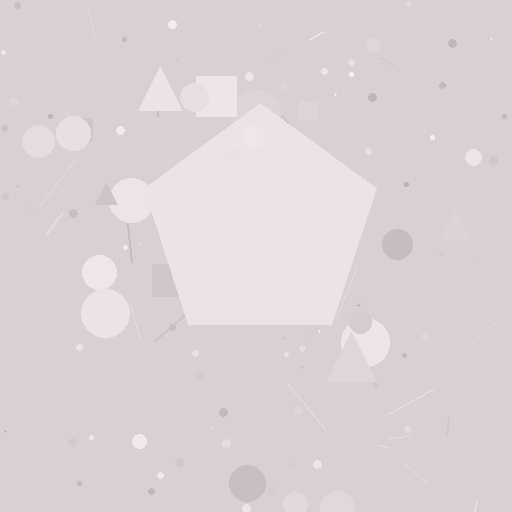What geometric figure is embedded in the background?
A pentagon is embedded in the background.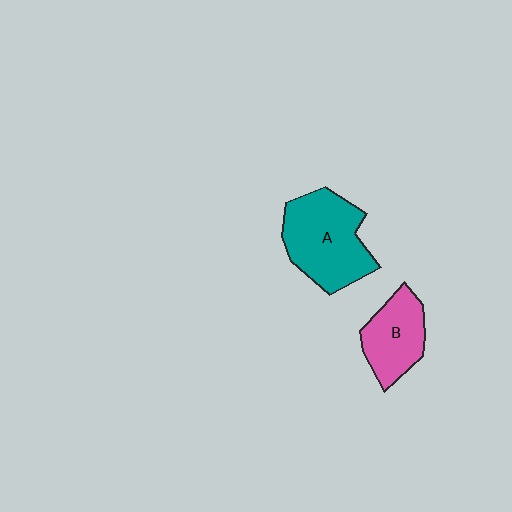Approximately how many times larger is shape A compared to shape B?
Approximately 1.5 times.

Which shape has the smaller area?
Shape B (pink).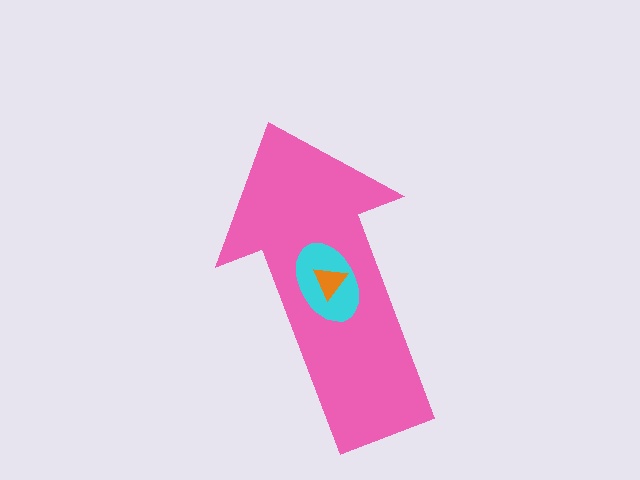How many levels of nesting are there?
3.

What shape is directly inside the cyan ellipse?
The orange triangle.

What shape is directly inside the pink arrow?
The cyan ellipse.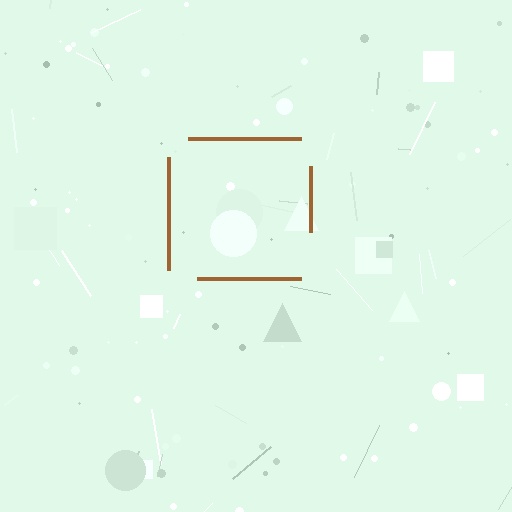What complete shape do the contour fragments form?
The contour fragments form a square.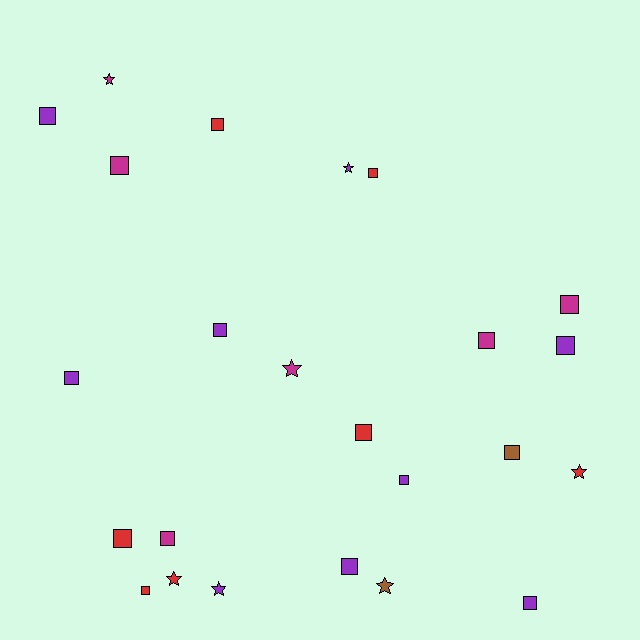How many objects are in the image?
There are 24 objects.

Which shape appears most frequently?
Square, with 17 objects.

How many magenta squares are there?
There are 4 magenta squares.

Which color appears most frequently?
Purple, with 9 objects.